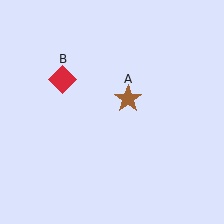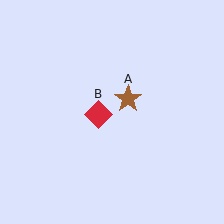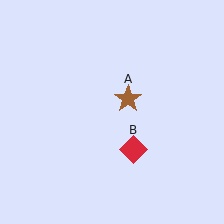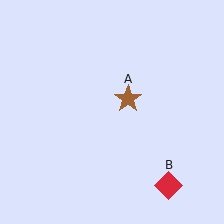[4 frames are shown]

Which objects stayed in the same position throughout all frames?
Brown star (object A) remained stationary.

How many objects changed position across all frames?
1 object changed position: red diamond (object B).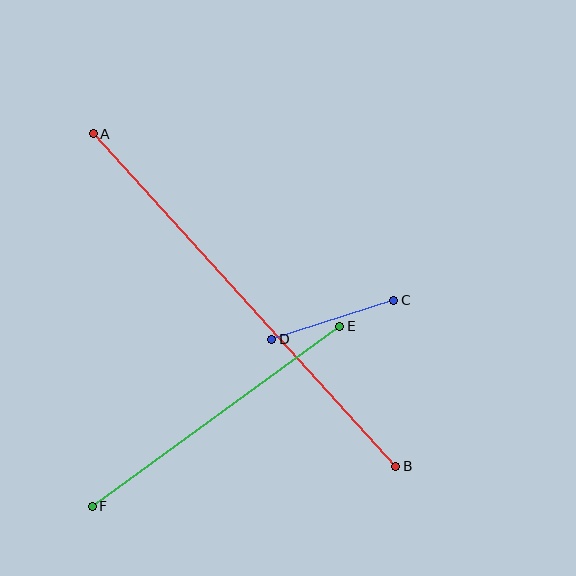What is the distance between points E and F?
The distance is approximately 306 pixels.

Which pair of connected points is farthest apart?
Points A and B are farthest apart.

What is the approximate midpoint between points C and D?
The midpoint is at approximately (333, 320) pixels.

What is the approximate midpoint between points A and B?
The midpoint is at approximately (244, 300) pixels.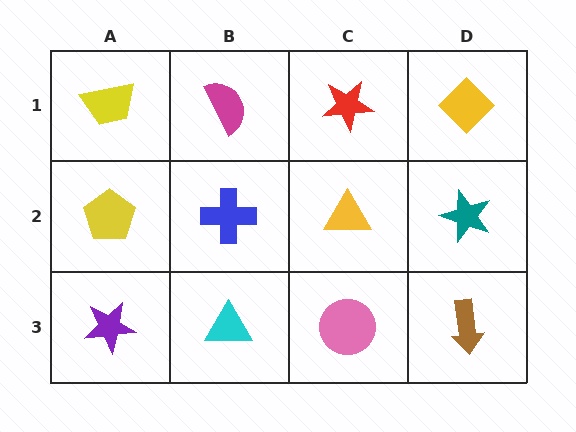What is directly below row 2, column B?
A cyan triangle.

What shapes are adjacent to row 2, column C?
A red star (row 1, column C), a pink circle (row 3, column C), a blue cross (row 2, column B), a teal star (row 2, column D).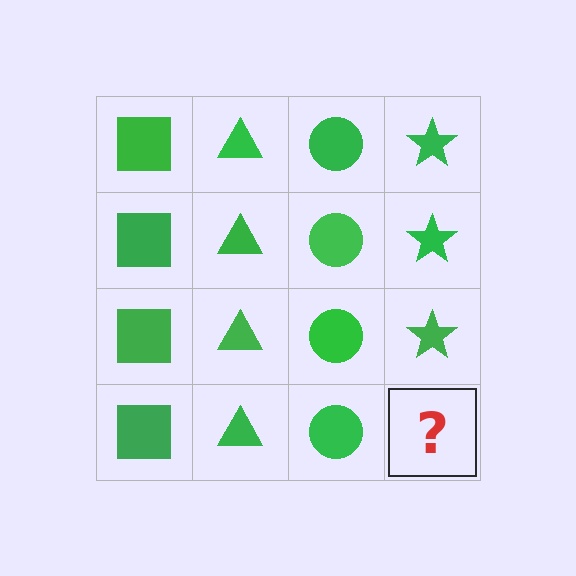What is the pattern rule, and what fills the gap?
The rule is that each column has a consistent shape. The gap should be filled with a green star.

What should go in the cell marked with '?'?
The missing cell should contain a green star.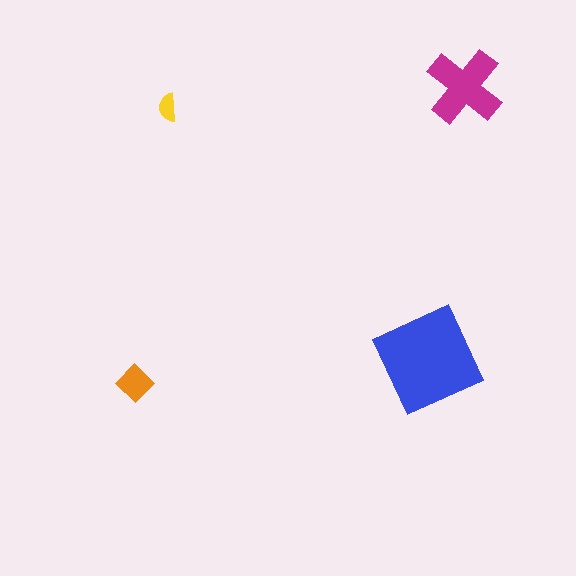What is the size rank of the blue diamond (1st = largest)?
1st.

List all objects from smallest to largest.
The yellow semicircle, the orange diamond, the magenta cross, the blue diamond.